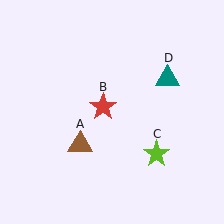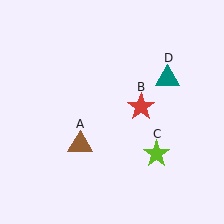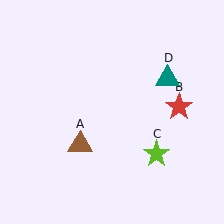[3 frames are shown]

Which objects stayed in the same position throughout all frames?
Brown triangle (object A) and lime star (object C) and teal triangle (object D) remained stationary.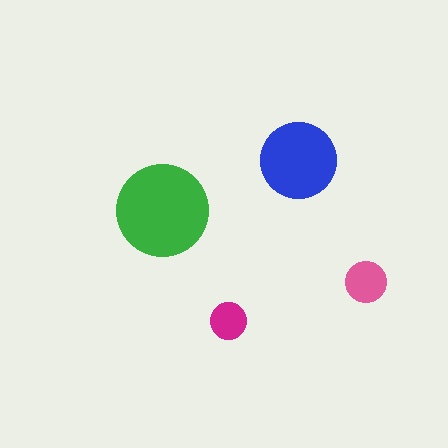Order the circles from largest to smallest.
the green one, the blue one, the pink one, the magenta one.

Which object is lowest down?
The magenta circle is bottommost.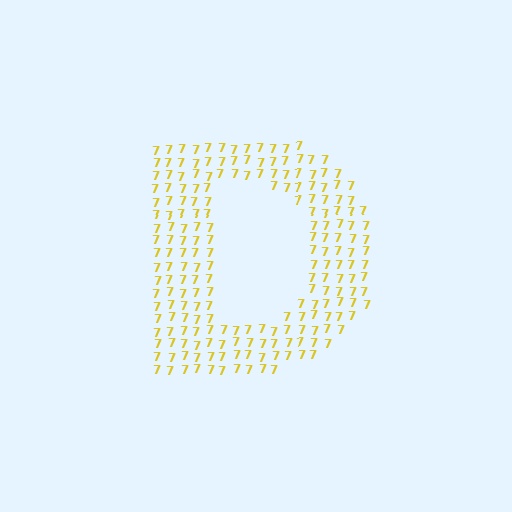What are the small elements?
The small elements are digit 7's.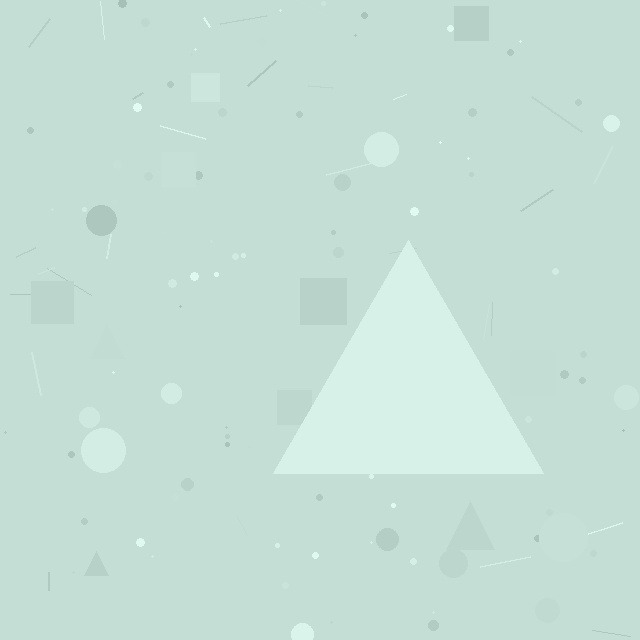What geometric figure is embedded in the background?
A triangle is embedded in the background.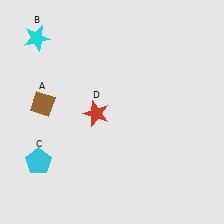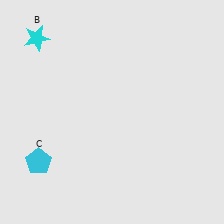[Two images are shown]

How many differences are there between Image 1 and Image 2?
There are 2 differences between the two images.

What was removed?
The red star (D), the brown diamond (A) were removed in Image 2.